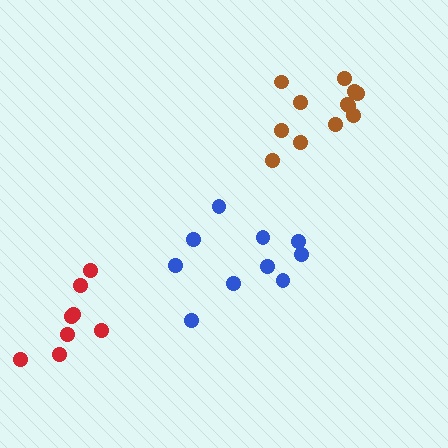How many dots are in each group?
Group 1: 10 dots, Group 2: 12 dots, Group 3: 8 dots (30 total).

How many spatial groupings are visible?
There are 3 spatial groupings.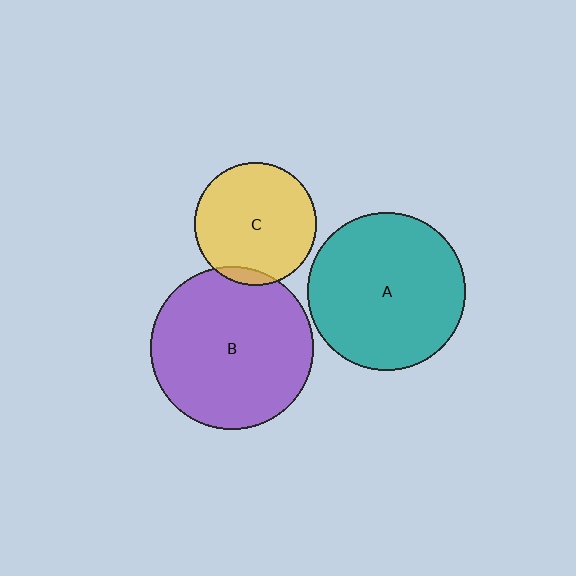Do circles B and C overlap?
Yes.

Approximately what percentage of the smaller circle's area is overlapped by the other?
Approximately 5%.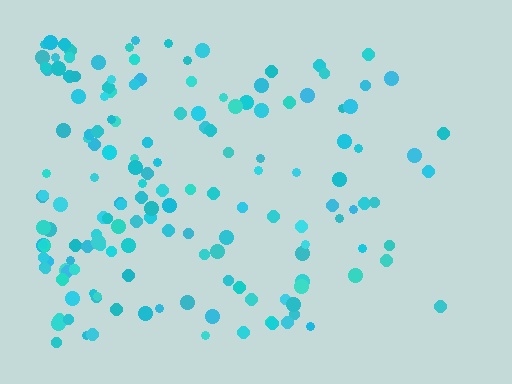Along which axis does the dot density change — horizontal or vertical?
Horizontal.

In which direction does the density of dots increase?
From right to left, with the left side densest.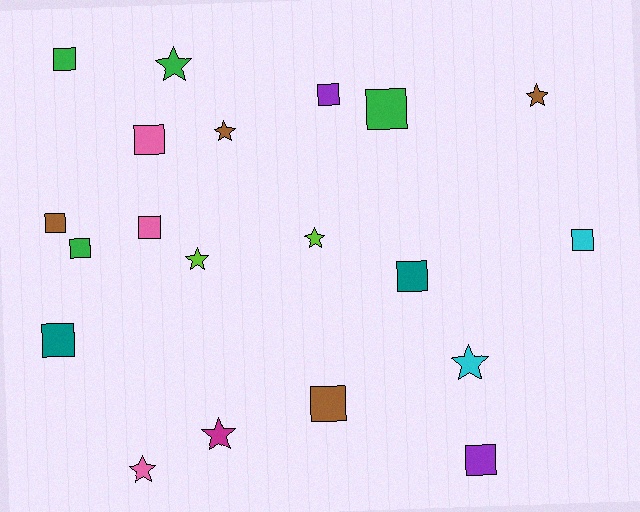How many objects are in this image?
There are 20 objects.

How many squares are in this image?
There are 12 squares.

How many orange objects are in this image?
There are no orange objects.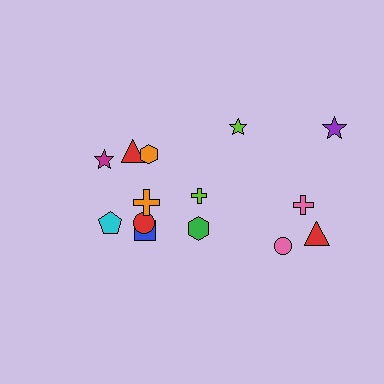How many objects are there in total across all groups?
There are 14 objects.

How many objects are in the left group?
There are 8 objects.